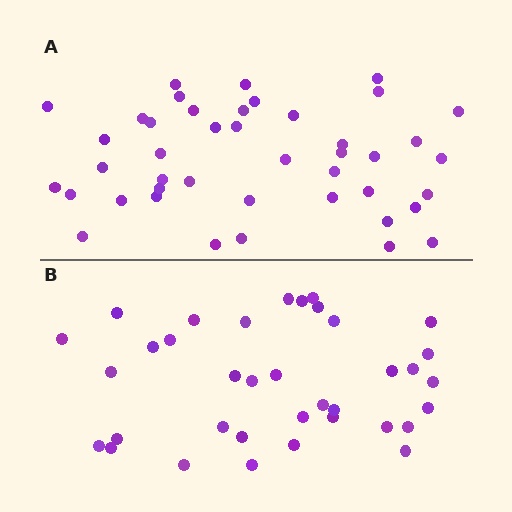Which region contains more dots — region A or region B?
Region A (the top region) has more dots.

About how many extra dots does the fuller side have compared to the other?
Region A has roughly 8 or so more dots than region B.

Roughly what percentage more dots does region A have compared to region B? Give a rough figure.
About 20% more.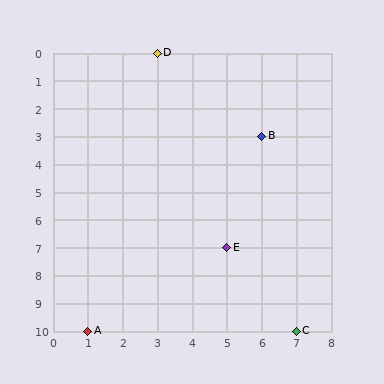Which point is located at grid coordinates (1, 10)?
Point A is at (1, 10).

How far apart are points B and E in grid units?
Points B and E are 1 column and 4 rows apart (about 4.1 grid units diagonally).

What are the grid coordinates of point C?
Point C is at grid coordinates (7, 10).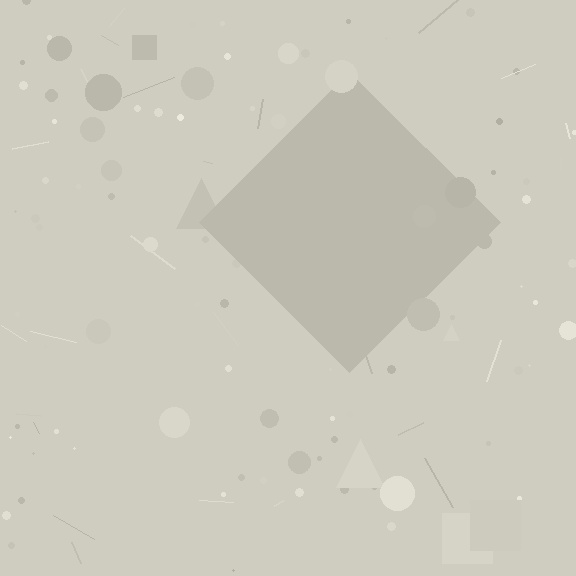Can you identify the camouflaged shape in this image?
The camouflaged shape is a diamond.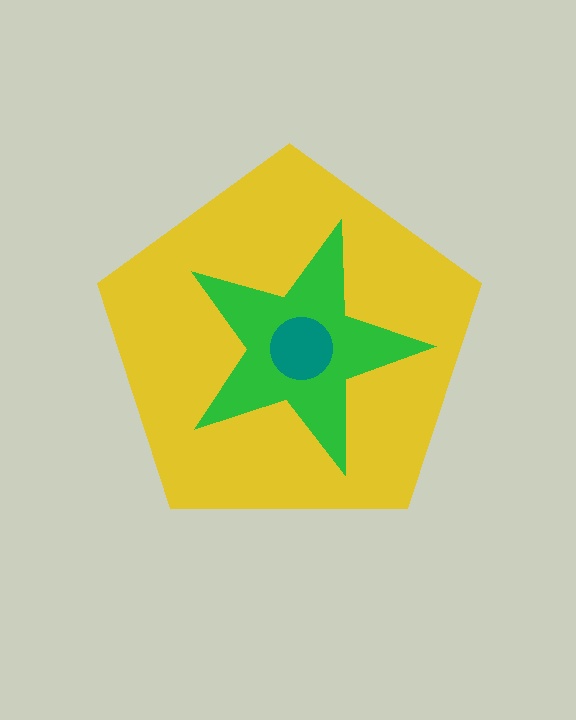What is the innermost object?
The teal circle.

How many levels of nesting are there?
3.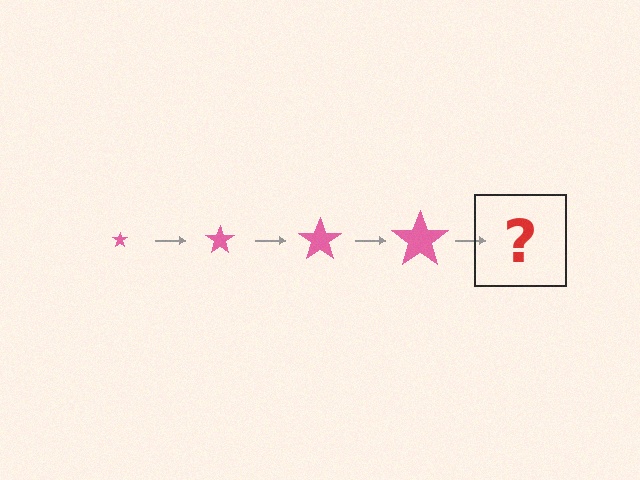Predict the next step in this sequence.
The next step is a pink star, larger than the previous one.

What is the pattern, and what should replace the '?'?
The pattern is that the star gets progressively larger each step. The '?' should be a pink star, larger than the previous one.